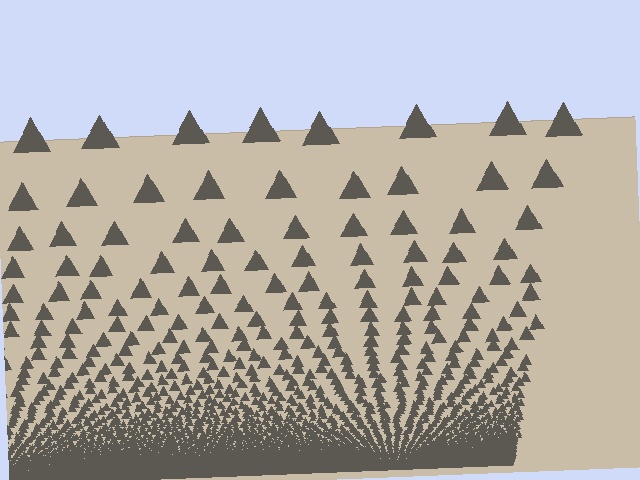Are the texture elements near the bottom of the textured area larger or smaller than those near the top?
Smaller. The gradient is inverted — elements near the bottom are smaller and denser.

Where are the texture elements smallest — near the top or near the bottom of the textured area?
Near the bottom.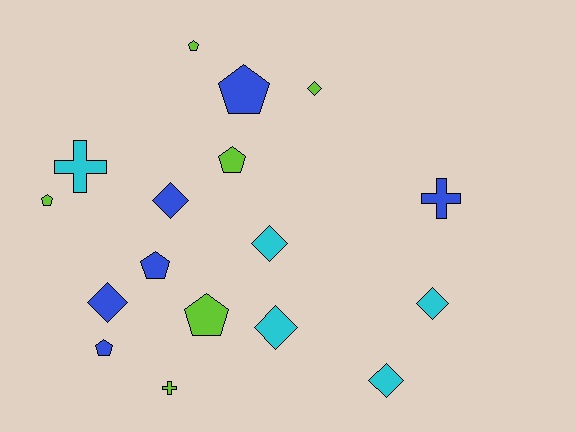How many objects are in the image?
There are 17 objects.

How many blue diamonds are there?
There are 2 blue diamonds.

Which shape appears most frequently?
Diamond, with 7 objects.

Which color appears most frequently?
Blue, with 6 objects.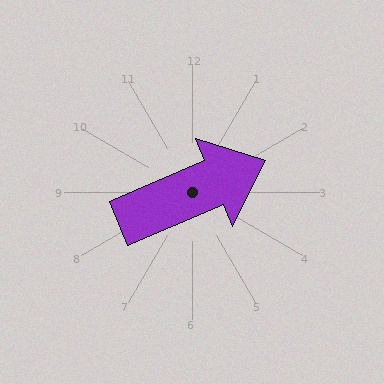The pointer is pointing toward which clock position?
Roughly 2 o'clock.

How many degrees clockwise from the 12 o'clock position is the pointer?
Approximately 67 degrees.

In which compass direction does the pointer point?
Northeast.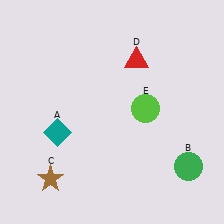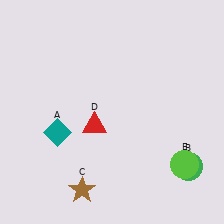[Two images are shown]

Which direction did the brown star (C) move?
The brown star (C) moved right.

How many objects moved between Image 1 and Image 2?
3 objects moved between the two images.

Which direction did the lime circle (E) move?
The lime circle (E) moved down.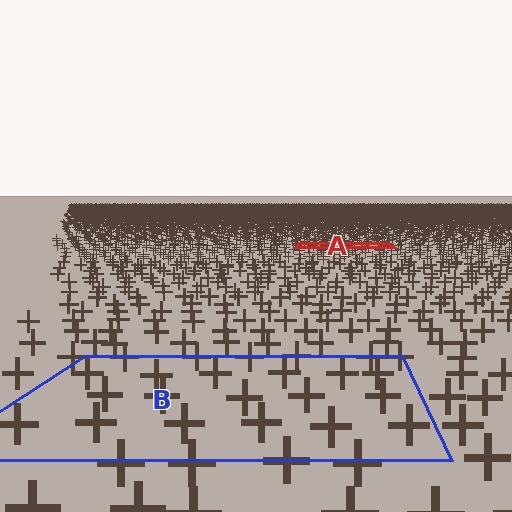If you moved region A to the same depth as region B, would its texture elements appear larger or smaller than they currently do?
They would appear larger. At a closer depth, the same texture elements are projected at a bigger on-screen size.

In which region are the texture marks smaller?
The texture marks are smaller in region A, because it is farther away.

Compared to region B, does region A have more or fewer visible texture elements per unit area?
Region A has more texture elements per unit area — they are packed more densely because it is farther away.